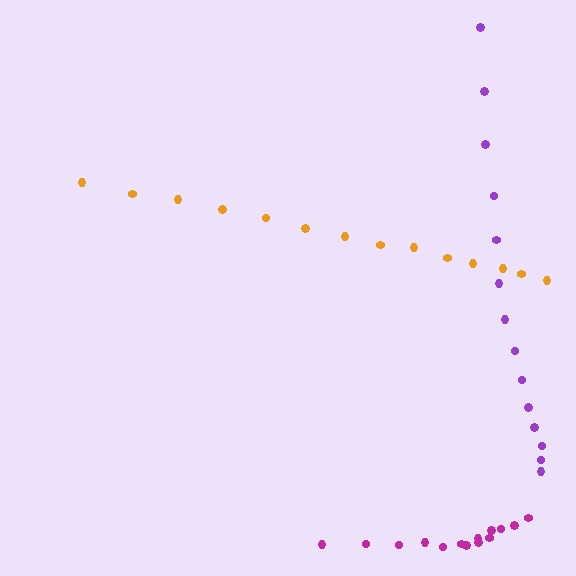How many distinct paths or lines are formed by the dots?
There are 3 distinct paths.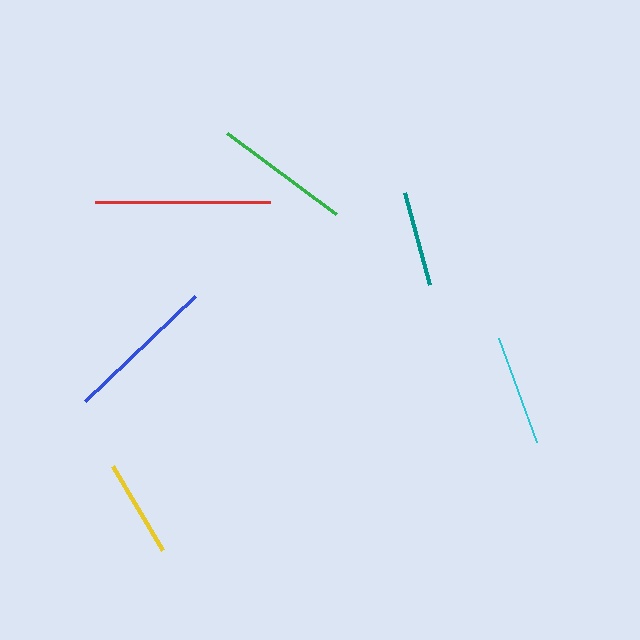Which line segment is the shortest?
The teal line is the shortest at approximately 95 pixels.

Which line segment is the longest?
The red line is the longest at approximately 175 pixels.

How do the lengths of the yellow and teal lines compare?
The yellow and teal lines are approximately the same length.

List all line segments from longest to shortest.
From longest to shortest: red, blue, green, cyan, yellow, teal.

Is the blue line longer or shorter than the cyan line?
The blue line is longer than the cyan line.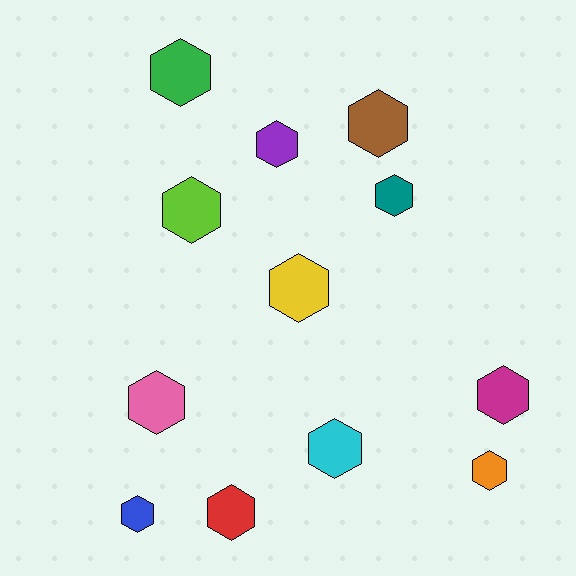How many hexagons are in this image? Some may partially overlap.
There are 12 hexagons.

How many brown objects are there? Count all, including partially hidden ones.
There is 1 brown object.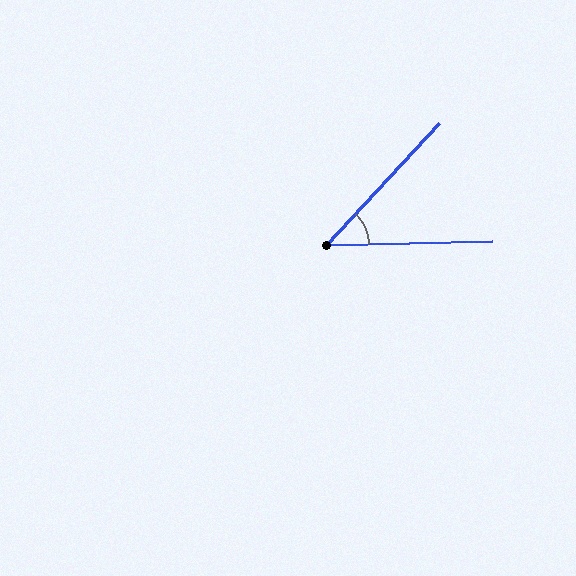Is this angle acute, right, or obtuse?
It is acute.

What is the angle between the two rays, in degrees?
Approximately 46 degrees.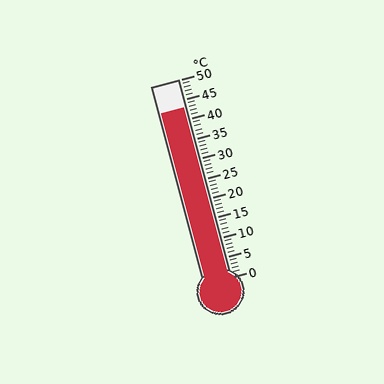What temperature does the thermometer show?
The thermometer shows approximately 43°C.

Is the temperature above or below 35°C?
The temperature is above 35°C.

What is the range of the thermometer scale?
The thermometer scale ranges from 0°C to 50°C.